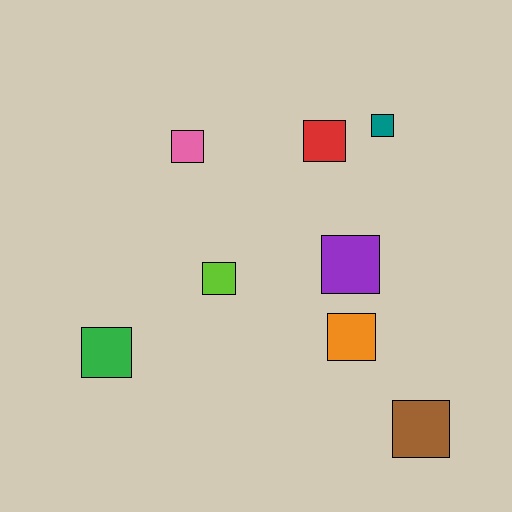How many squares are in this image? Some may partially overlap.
There are 8 squares.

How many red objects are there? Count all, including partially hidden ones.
There is 1 red object.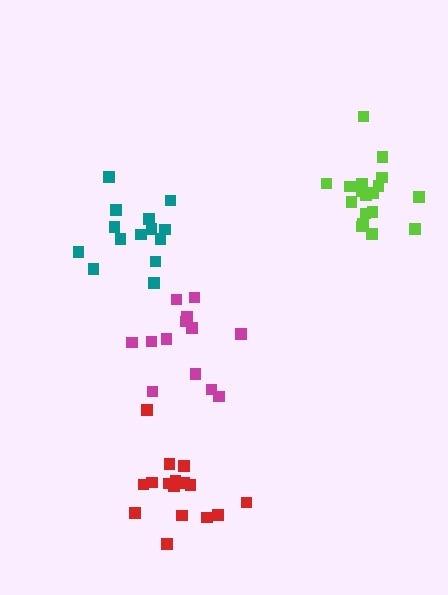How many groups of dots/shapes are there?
There are 4 groups.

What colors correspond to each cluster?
The clusters are colored: teal, magenta, lime, red.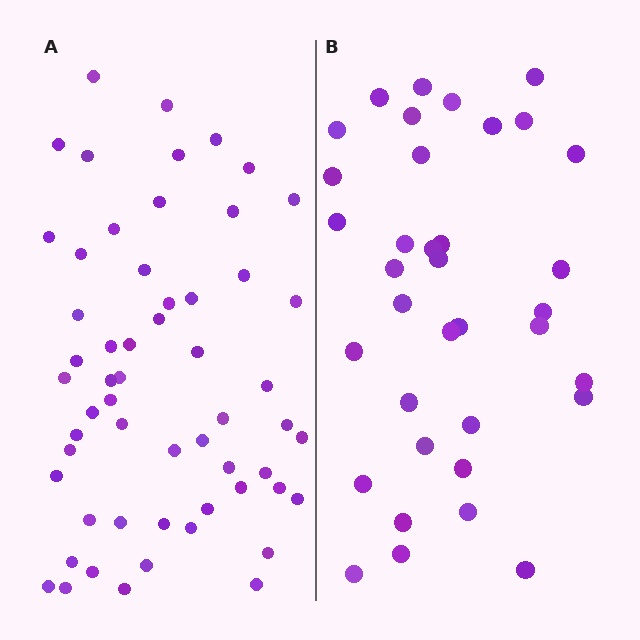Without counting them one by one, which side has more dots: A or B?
Region A (the left region) has more dots.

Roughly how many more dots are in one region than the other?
Region A has approximately 20 more dots than region B.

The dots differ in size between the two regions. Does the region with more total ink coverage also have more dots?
No. Region B has more total ink coverage because its dots are larger, but region A actually contains more individual dots. Total area can be misleading — the number of items is what matters here.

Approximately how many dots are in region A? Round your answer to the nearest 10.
About 60 dots. (The exact count is 57, which rounds to 60.)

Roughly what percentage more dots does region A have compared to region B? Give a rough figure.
About 60% more.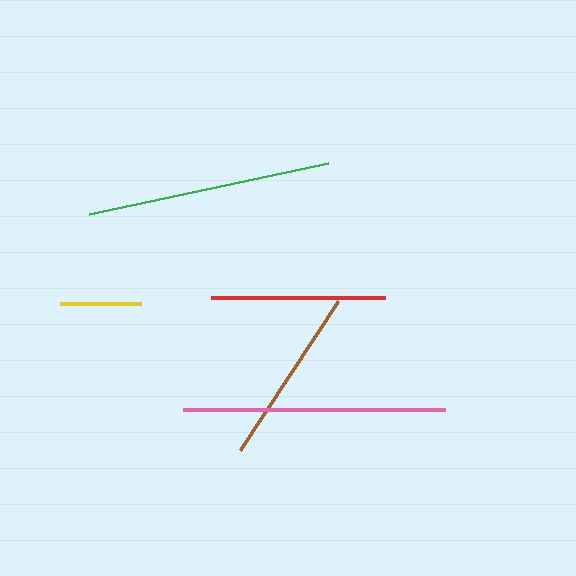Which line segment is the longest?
The pink line is the longest at approximately 262 pixels.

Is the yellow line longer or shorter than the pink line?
The pink line is longer than the yellow line.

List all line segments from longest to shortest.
From longest to shortest: pink, green, brown, red, yellow.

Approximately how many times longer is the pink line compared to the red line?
The pink line is approximately 1.5 times the length of the red line.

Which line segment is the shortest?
The yellow line is the shortest at approximately 81 pixels.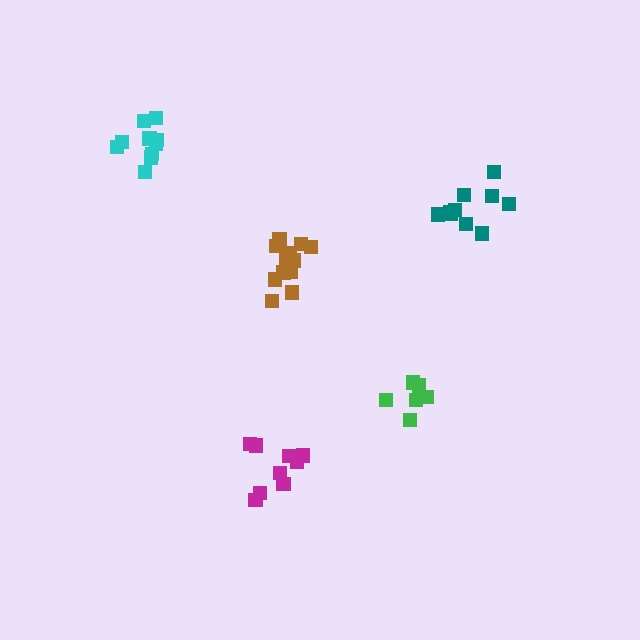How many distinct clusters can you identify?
There are 5 distinct clusters.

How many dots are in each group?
Group 1: 6 dots, Group 2: 12 dots, Group 3: 10 dots, Group 4: 10 dots, Group 5: 9 dots (47 total).